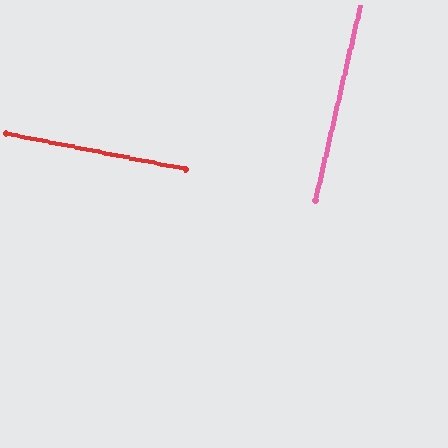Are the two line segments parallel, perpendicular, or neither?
Perpendicular — they meet at approximately 88°.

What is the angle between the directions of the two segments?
Approximately 88 degrees.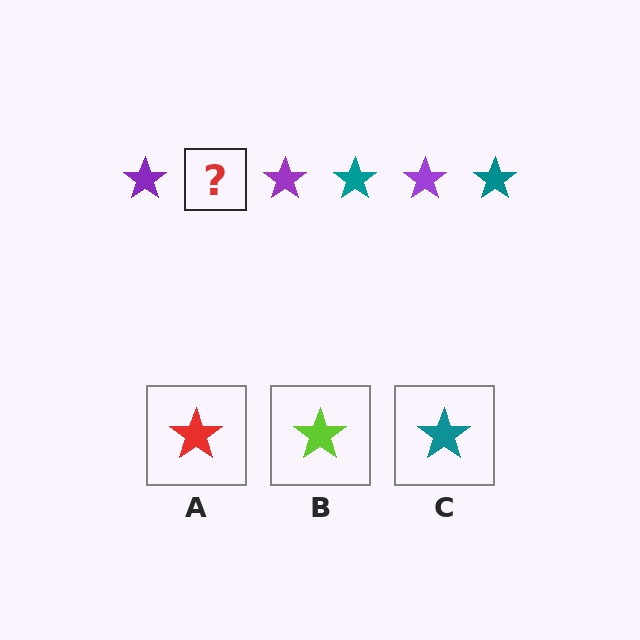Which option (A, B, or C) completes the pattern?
C.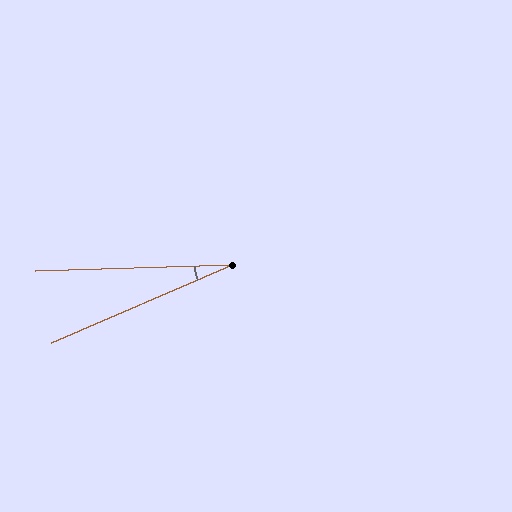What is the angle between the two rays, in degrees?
Approximately 22 degrees.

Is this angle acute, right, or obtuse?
It is acute.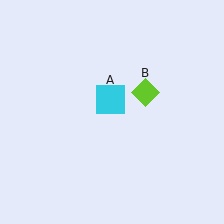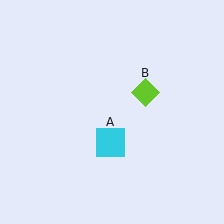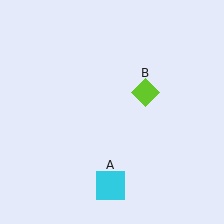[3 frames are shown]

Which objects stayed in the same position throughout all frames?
Lime diamond (object B) remained stationary.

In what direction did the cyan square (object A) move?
The cyan square (object A) moved down.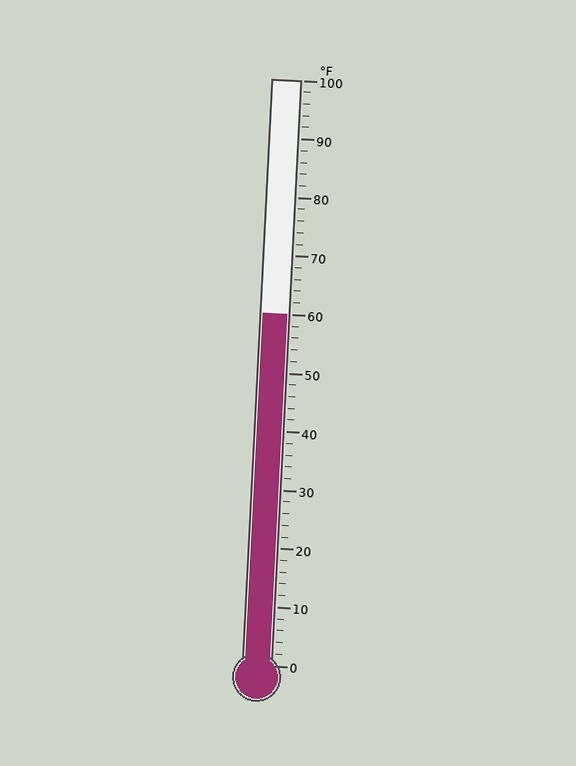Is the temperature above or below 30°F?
The temperature is above 30°F.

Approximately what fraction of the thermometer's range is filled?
The thermometer is filled to approximately 60% of its range.